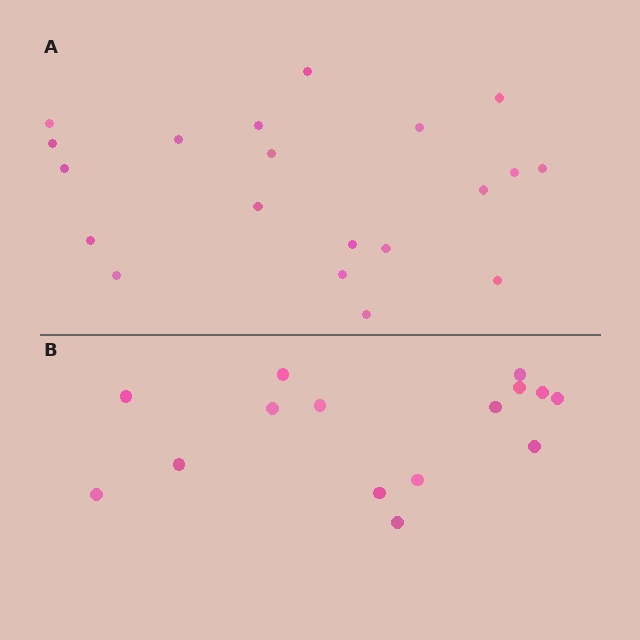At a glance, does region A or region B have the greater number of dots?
Region A (the top region) has more dots.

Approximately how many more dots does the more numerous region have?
Region A has about 5 more dots than region B.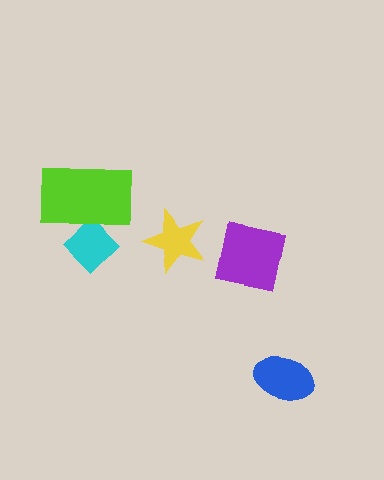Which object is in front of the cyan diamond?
The lime rectangle is in front of the cyan diamond.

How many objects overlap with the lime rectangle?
1 object overlaps with the lime rectangle.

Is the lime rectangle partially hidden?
No, no other shape covers it.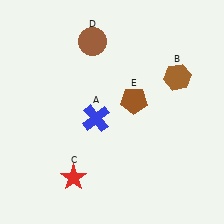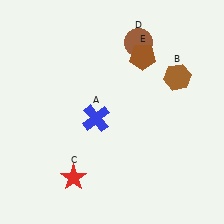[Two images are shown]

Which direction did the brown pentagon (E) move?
The brown pentagon (E) moved up.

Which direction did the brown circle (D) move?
The brown circle (D) moved right.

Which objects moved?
The objects that moved are: the brown circle (D), the brown pentagon (E).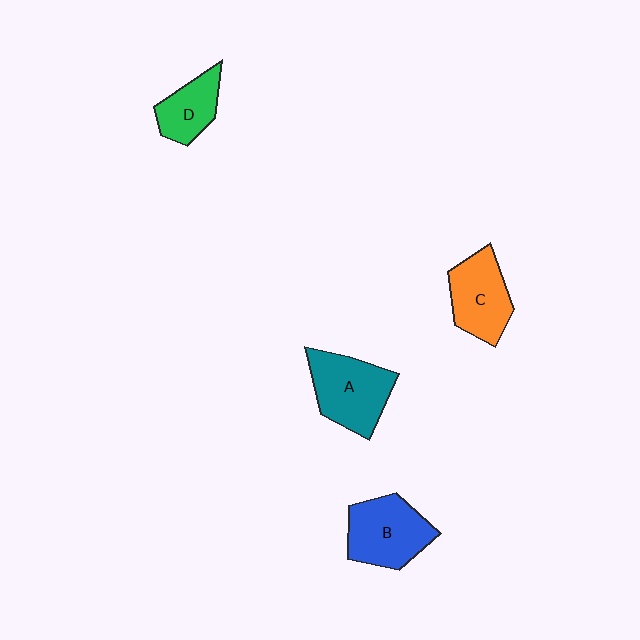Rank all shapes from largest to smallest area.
From largest to smallest: A (teal), B (blue), C (orange), D (green).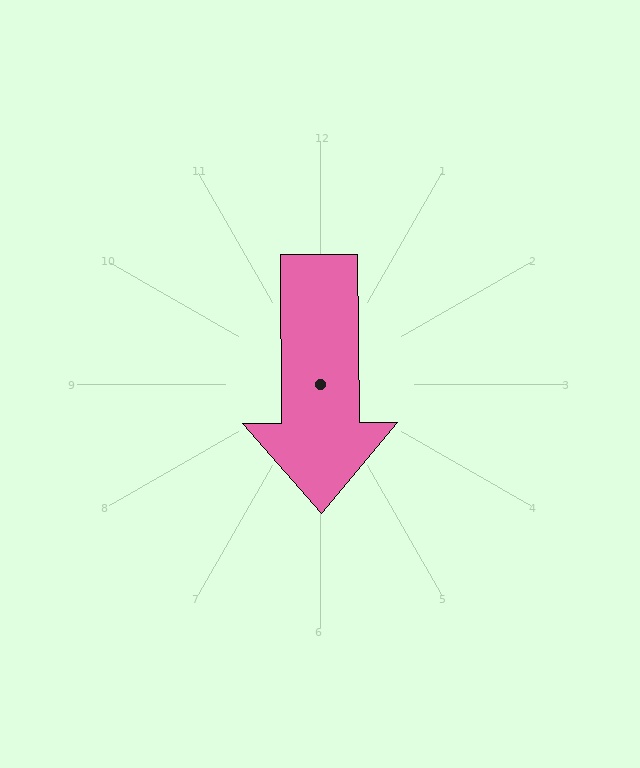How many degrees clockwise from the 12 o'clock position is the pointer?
Approximately 180 degrees.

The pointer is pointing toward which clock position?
Roughly 6 o'clock.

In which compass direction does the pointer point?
South.